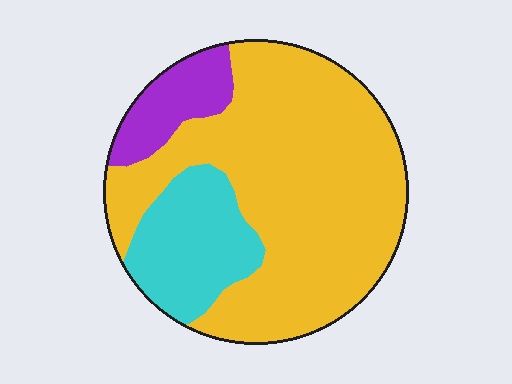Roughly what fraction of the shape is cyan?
Cyan covers about 20% of the shape.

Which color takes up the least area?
Purple, at roughly 10%.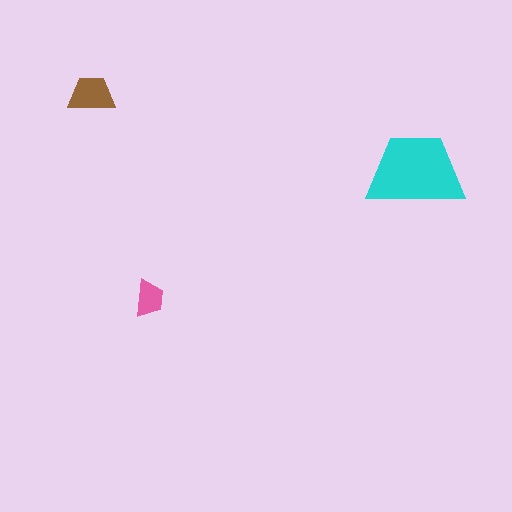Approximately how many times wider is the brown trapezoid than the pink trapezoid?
About 1.5 times wider.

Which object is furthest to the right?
The cyan trapezoid is rightmost.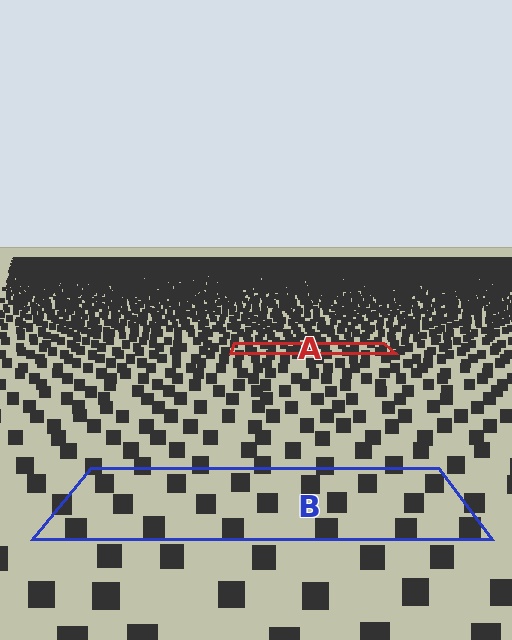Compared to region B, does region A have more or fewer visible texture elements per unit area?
Region A has more texture elements per unit area — they are packed more densely because it is farther away.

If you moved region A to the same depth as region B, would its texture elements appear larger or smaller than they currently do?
They would appear larger. At a closer depth, the same texture elements are projected at a bigger on-screen size.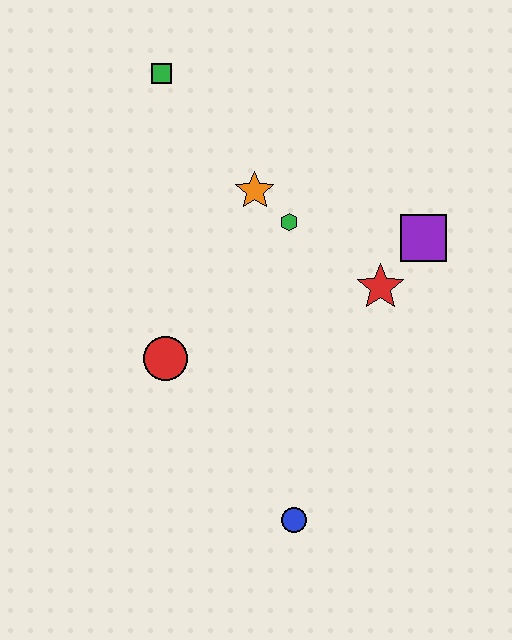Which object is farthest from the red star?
The green square is farthest from the red star.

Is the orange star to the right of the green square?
Yes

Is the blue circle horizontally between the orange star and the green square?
No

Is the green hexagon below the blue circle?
No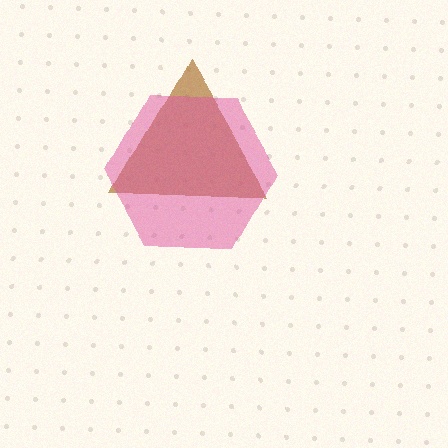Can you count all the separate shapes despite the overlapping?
Yes, there are 2 separate shapes.